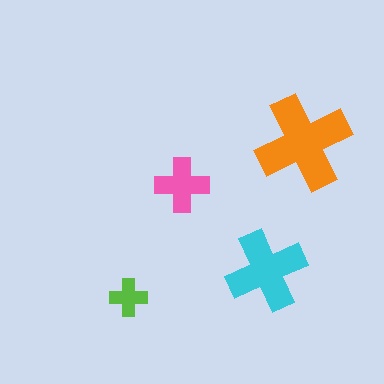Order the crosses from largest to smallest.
the orange one, the cyan one, the pink one, the lime one.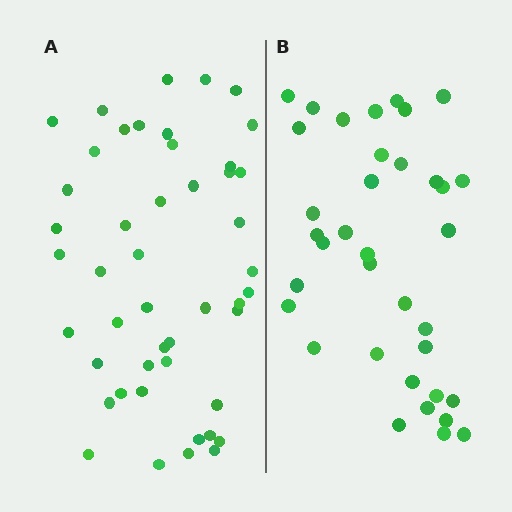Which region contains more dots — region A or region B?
Region A (the left region) has more dots.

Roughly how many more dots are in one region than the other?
Region A has roughly 12 or so more dots than region B.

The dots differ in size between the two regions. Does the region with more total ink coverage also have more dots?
No. Region B has more total ink coverage because its dots are larger, but region A actually contains more individual dots. Total area can be misleading — the number of items is what matters here.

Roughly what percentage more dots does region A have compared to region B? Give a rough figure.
About 30% more.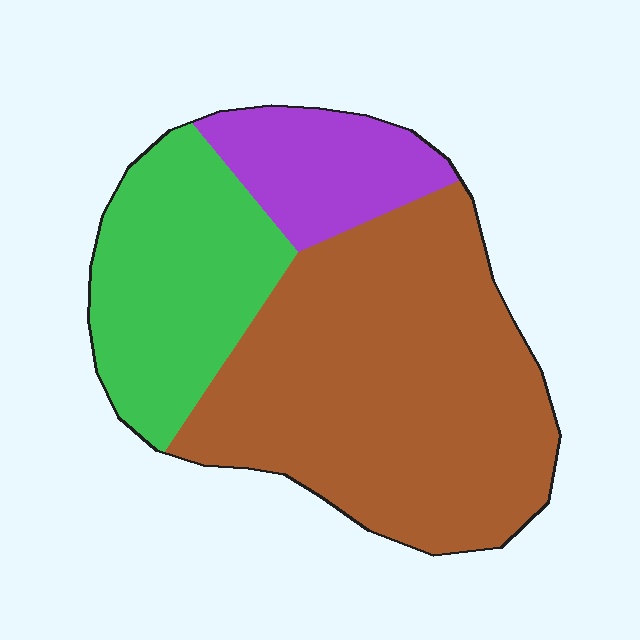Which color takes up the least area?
Purple, at roughly 15%.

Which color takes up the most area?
Brown, at roughly 60%.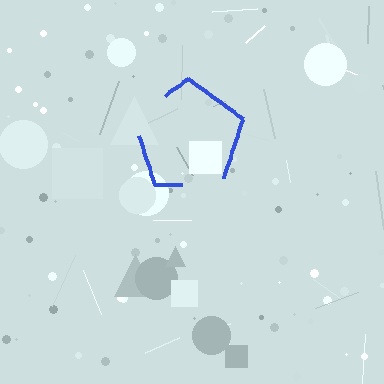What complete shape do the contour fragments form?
The contour fragments form a pentagon.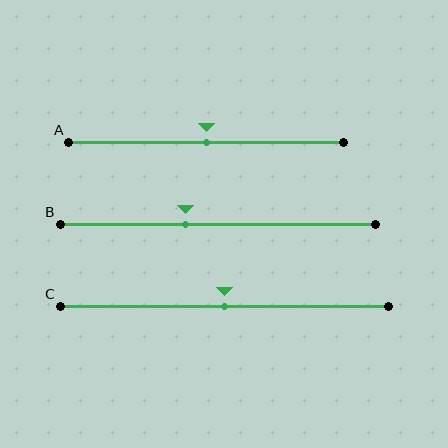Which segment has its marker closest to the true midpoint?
Segment A has its marker closest to the true midpoint.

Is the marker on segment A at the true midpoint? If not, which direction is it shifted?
Yes, the marker on segment A is at the true midpoint.